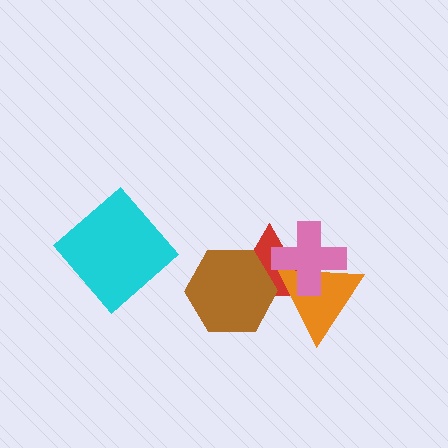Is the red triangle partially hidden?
Yes, it is partially covered by another shape.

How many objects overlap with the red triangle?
3 objects overlap with the red triangle.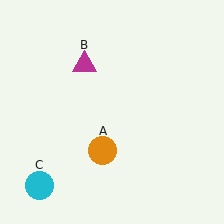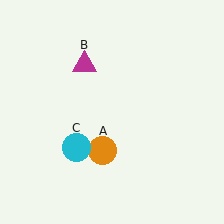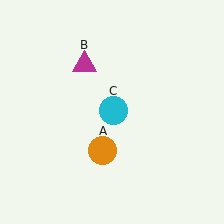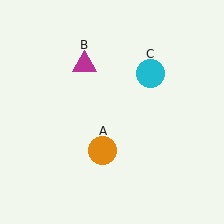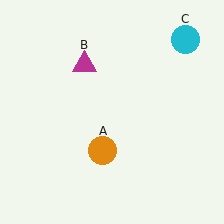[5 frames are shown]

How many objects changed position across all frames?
1 object changed position: cyan circle (object C).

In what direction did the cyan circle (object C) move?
The cyan circle (object C) moved up and to the right.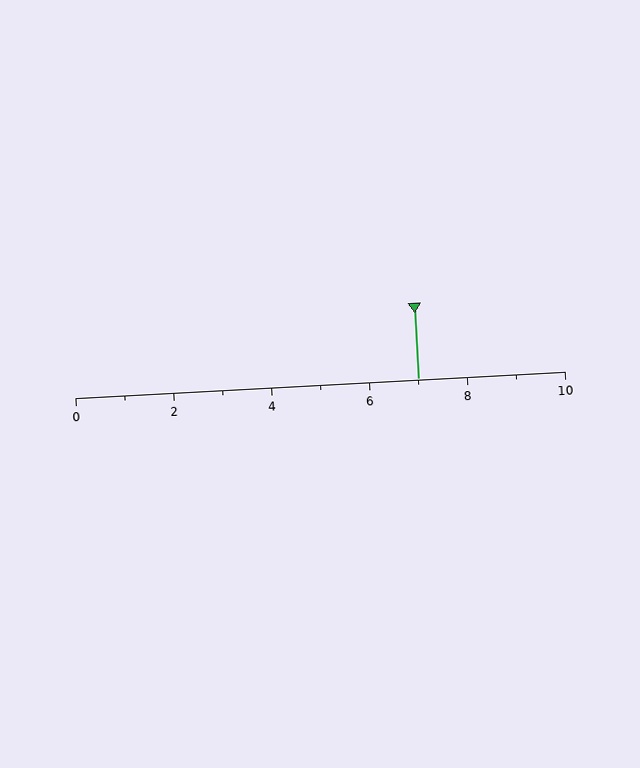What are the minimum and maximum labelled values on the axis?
The axis runs from 0 to 10.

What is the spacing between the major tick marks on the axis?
The major ticks are spaced 2 apart.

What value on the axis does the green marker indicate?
The marker indicates approximately 7.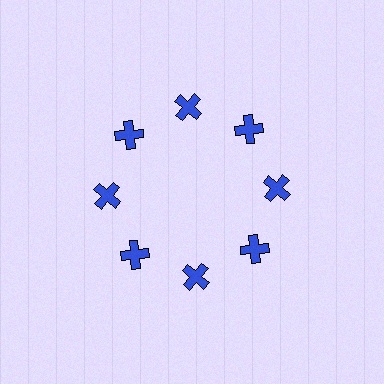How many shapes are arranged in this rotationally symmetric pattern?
There are 8 shapes, arranged in 8 groups of 1.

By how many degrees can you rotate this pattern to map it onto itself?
The pattern maps onto itself every 45 degrees of rotation.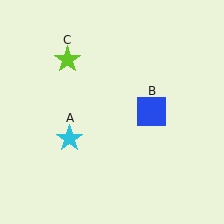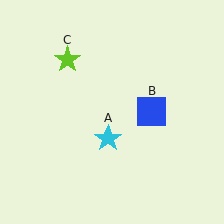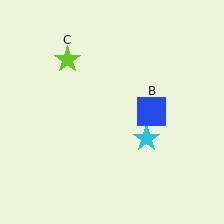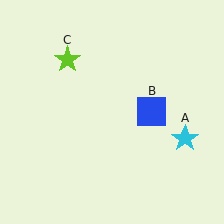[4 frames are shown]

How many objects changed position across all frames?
1 object changed position: cyan star (object A).